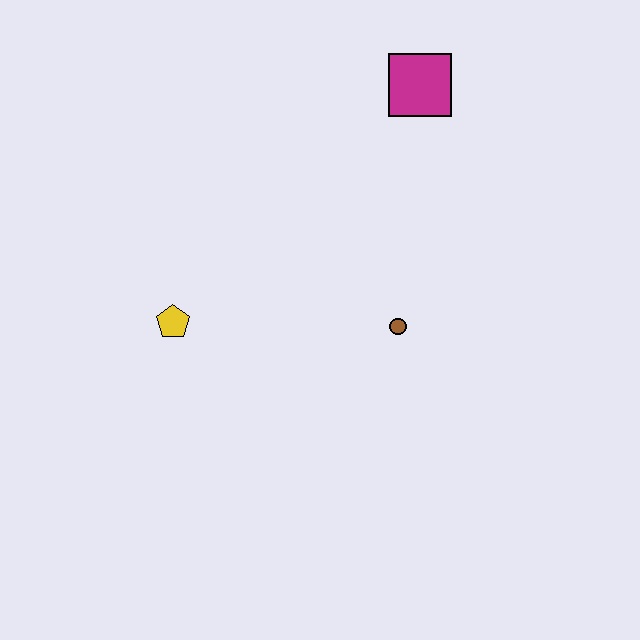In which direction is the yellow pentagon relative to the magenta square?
The yellow pentagon is to the left of the magenta square.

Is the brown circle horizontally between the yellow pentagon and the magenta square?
Yes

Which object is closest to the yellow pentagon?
The brown circle is closest to the yellow pentagon.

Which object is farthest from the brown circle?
The magenta square is farthest from the brown circle.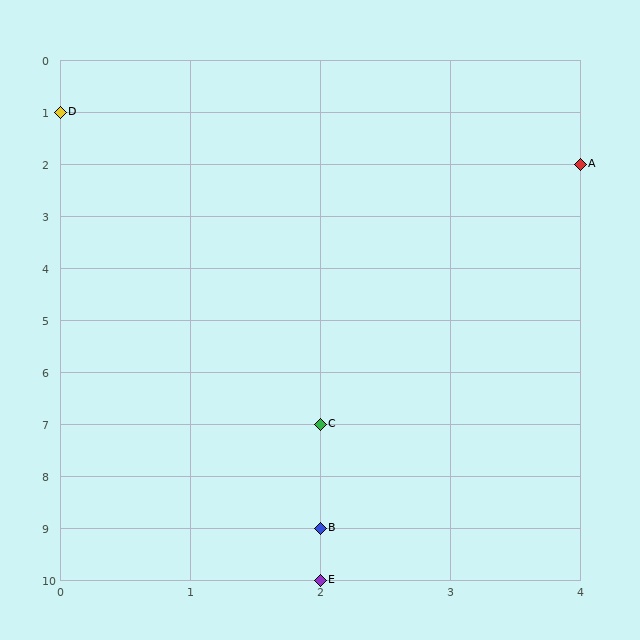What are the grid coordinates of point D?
Point D is at grid coordinates (0, 1).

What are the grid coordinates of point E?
Point E is at grid coordinates (2, 10).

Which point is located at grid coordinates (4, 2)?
Point A is at (4, 2).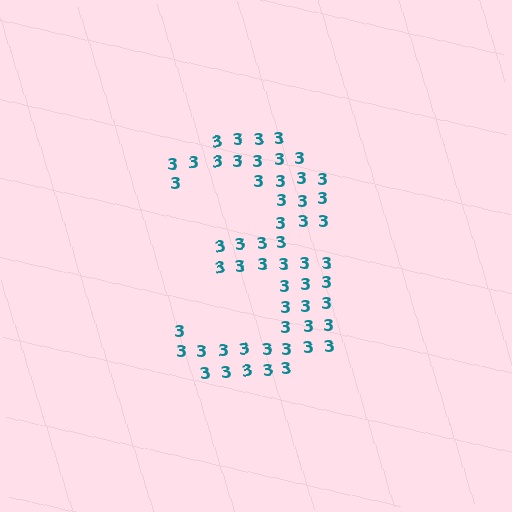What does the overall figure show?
The overall figure shows the digit 3.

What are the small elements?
The small elements are digit 3's.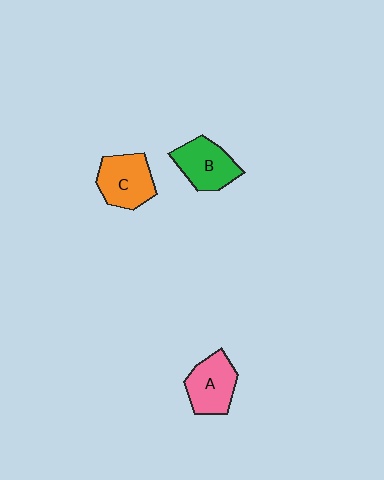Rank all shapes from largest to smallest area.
From largest to smallest: C (orange), A (pink), B (green).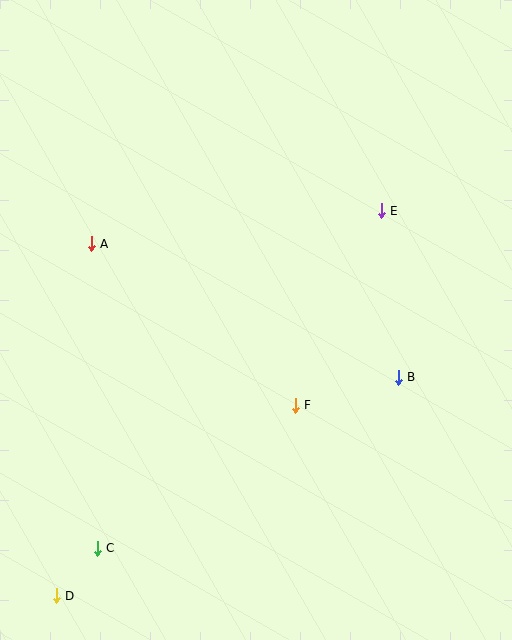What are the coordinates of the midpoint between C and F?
The midpoint between C and F is at (196, 477).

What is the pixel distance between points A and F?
The distance between A and F is 260 pixels.